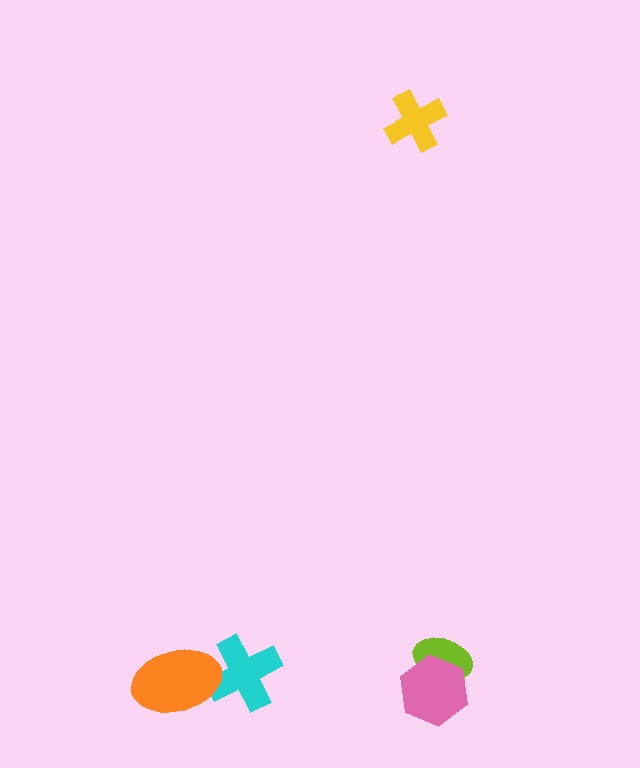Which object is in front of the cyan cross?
The orange ellipse is in front of the cyan cross.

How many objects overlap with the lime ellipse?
1 object overlaps with the lime ellipse.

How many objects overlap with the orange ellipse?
1 object overlaps with the orange ellipse.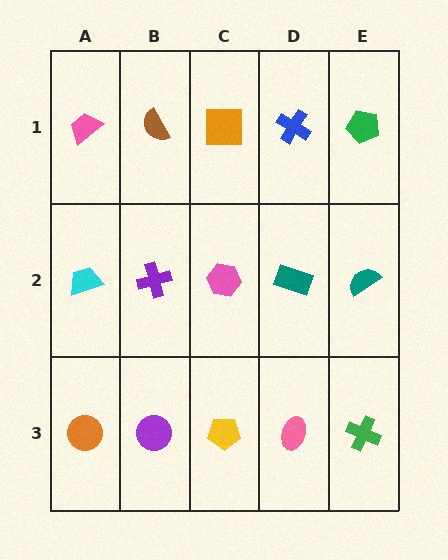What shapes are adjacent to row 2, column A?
A pink trapezoid (row 1, column A), an orange circle (row 3, column A), a purple cross (row 2, column B).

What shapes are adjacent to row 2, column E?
A green pentagon (row 1, column E), a green cross (row 3, column E), a teal rectangle (row 2, column D).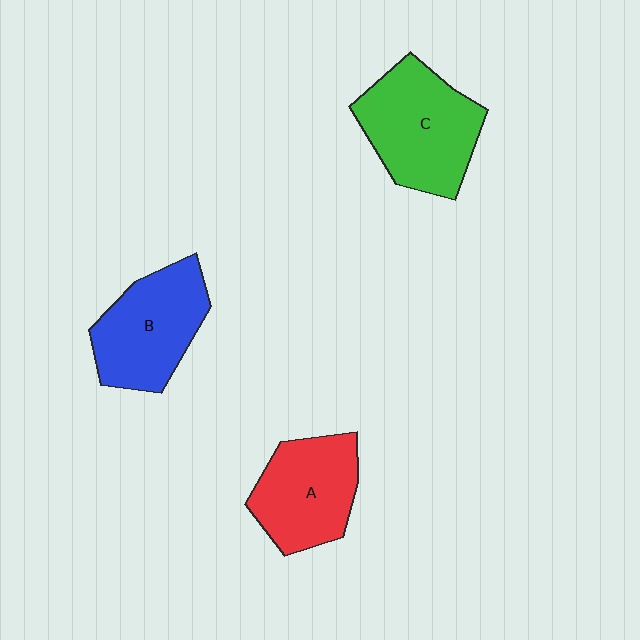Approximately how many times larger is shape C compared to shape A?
Approximately 1.2 times.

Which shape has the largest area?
Shape C (green).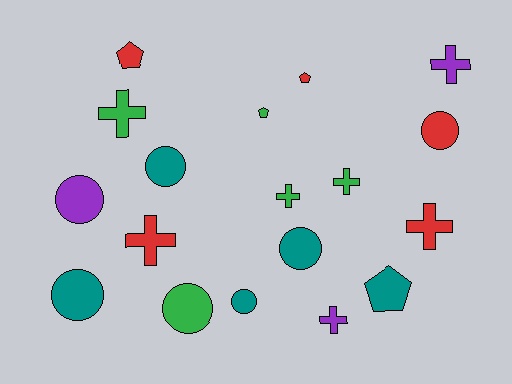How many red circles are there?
There is 1 red circle.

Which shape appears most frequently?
Cross, with 7 objects.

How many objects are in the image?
There are 18 objects.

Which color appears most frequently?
Red, with 5 objects.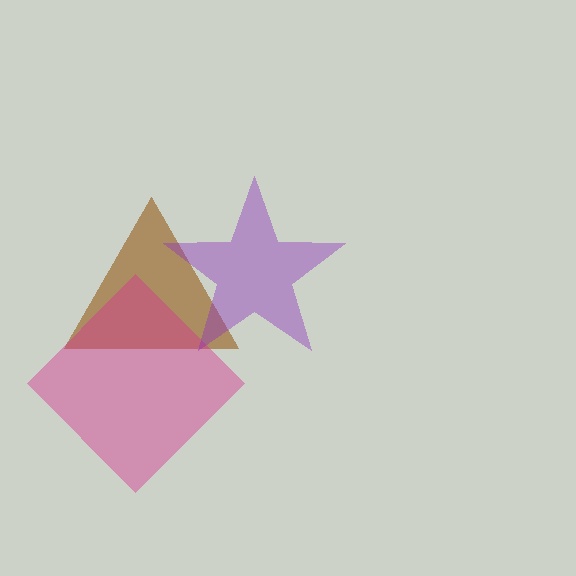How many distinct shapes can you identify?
There are 3 distinct shapes: a brown triangle, a magenta diamond, a purple star.